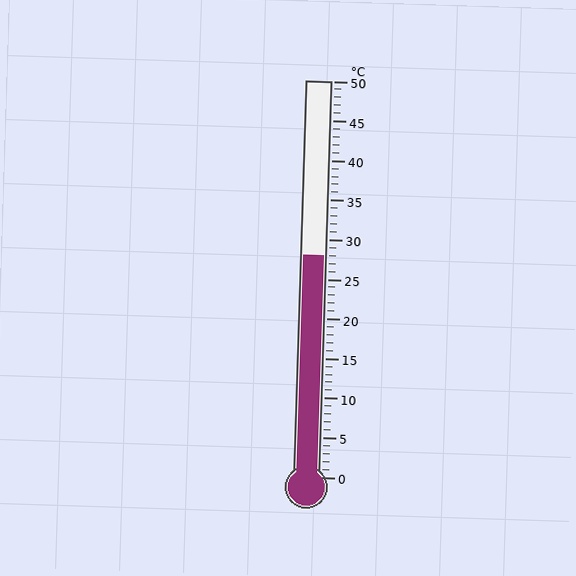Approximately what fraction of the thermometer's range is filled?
The thermometer is filled to approximately 55% of its range.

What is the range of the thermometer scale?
The thermometer scale ranges from 0°C to 50°C.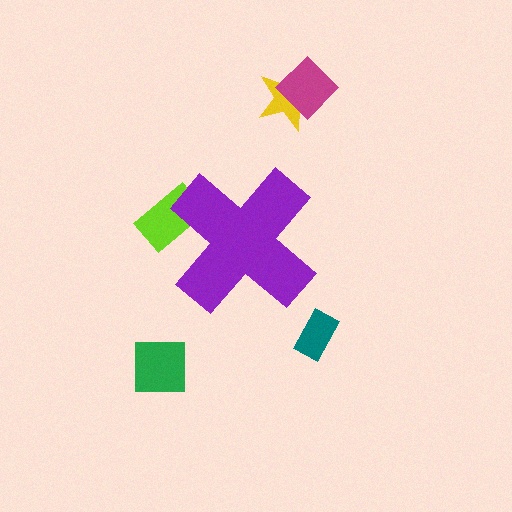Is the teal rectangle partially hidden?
No, the teal rectangle is fully visible.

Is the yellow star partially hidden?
No, the yellow star is fully visible.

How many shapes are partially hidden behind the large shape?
1 shape is partially hidden.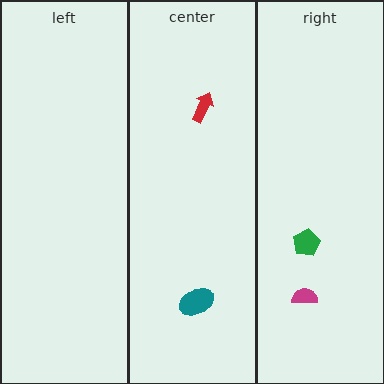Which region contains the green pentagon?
The right region.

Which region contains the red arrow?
The center region.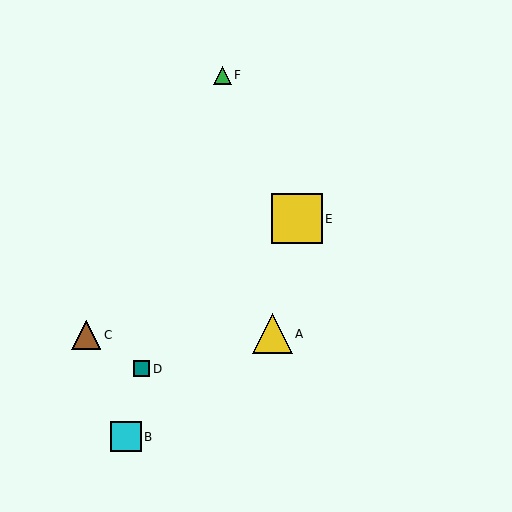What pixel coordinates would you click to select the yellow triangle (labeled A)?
Click at (272, 334) to select the yellow triangle A.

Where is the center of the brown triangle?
The center of the brown triangle is at (86, 335).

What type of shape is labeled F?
Shape F is a green triangle.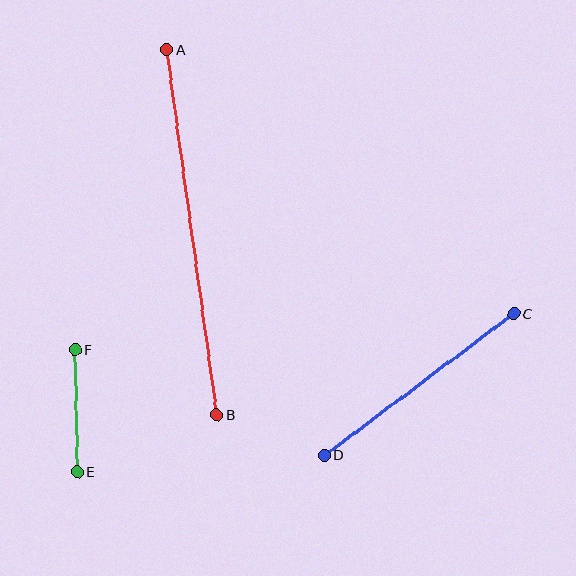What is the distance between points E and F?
The distance is approximately 122 pixels.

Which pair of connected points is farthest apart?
Points A and B are farthest apart.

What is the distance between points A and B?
The distance is approximately 368 pixels.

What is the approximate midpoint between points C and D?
The midpoint is at approximately (419, 384) pixels.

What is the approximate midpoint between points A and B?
The midpoint is at approximately (192, 232) pixels.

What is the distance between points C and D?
The distance is approximately 236 pixels.